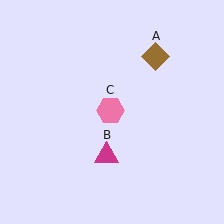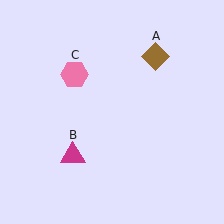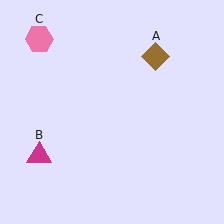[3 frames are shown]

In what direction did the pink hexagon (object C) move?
The pink hexagon (object C) moved up and to the left.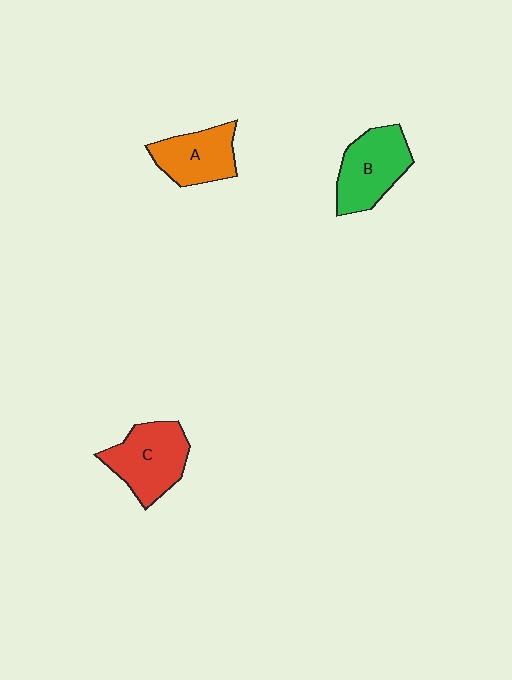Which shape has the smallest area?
Shape A (orange).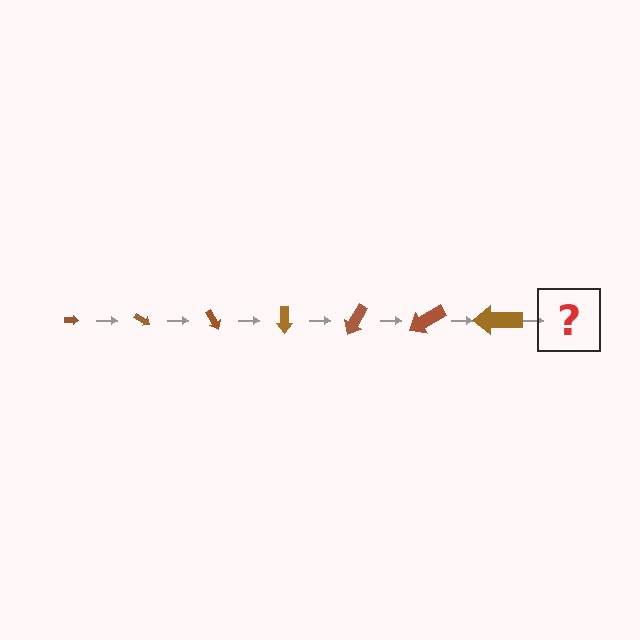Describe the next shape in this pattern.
It should be an arrow, larger than the previous one and rotated 210 degrees from the start.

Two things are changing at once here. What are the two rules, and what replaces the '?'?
The two rules are that the arrow grows larger each step and it rotates 30 degrees each step. The '?' should be an arrow, larger than the previous one and rotated 210 degrees from the start.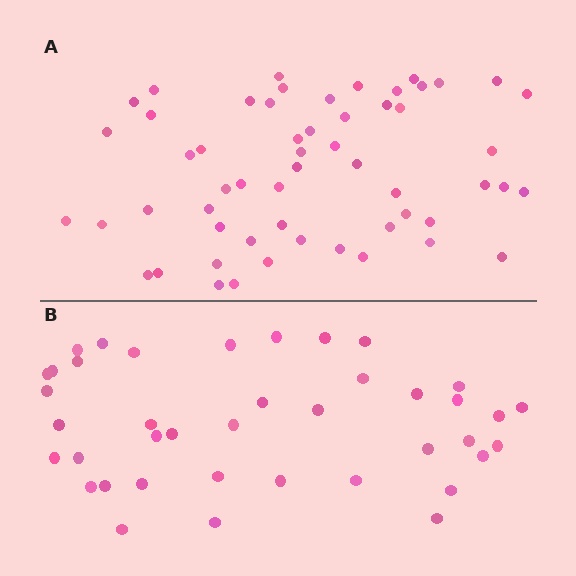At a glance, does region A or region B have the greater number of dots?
Region A (the top region) has more dots.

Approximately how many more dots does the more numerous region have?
Region A has approximately 15 more dots than region B.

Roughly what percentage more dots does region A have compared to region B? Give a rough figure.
About 40% more.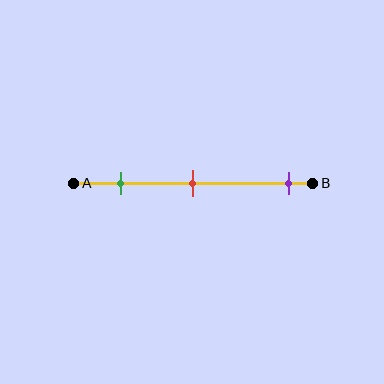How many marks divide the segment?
There are 3 marks dividing the segment.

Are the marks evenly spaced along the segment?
No, the marks are not evenly spaced.